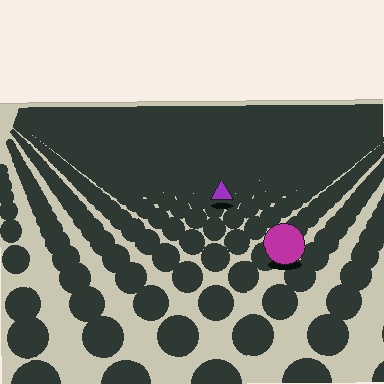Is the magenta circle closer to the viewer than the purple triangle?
Yes. The magenta circle is closer — you can tell from the texture gradient: the ground texture is coarser near it.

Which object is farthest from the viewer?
The purple triangle is farthest from the viewer. It appears smaller and the ground texture around it is denser.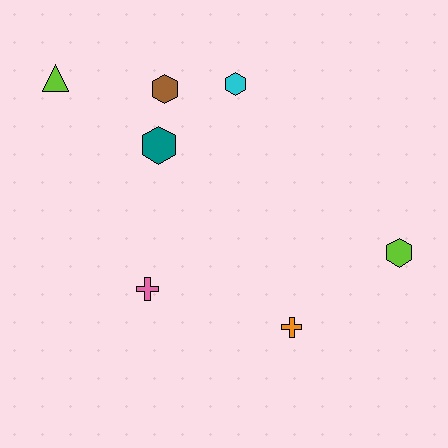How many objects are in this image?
There are 7 objects.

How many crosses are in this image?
There are 2 crosses.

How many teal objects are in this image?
There is 1 teal object.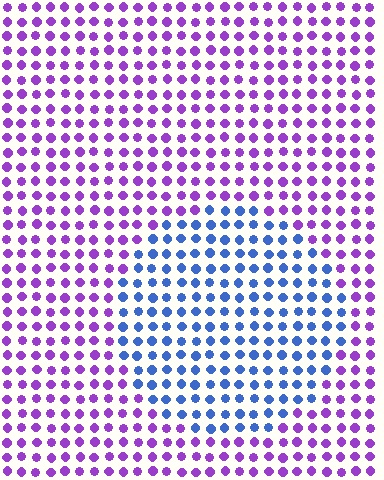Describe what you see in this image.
The image is filled with small purple elements in a uniform arrangement. A circle-shaped region is visible where the elements are tinted to a slightly different hue, forming a subtle color boundary.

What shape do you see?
I see a circle.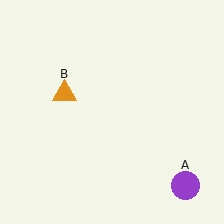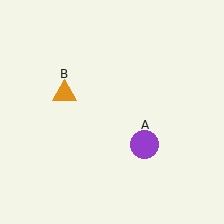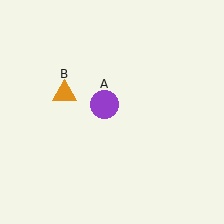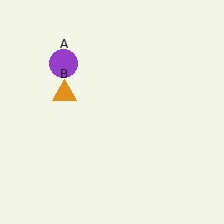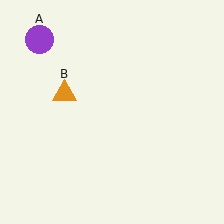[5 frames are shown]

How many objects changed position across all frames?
1 object changed position: purple circle (object A).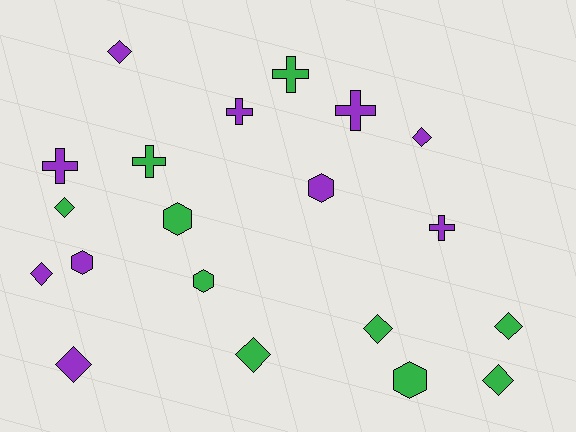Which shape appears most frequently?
Diamond, with 9 objects.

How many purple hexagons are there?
There are 2 purple hexagons.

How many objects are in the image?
There are 20 objects.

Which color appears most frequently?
Green, with 10 objects.